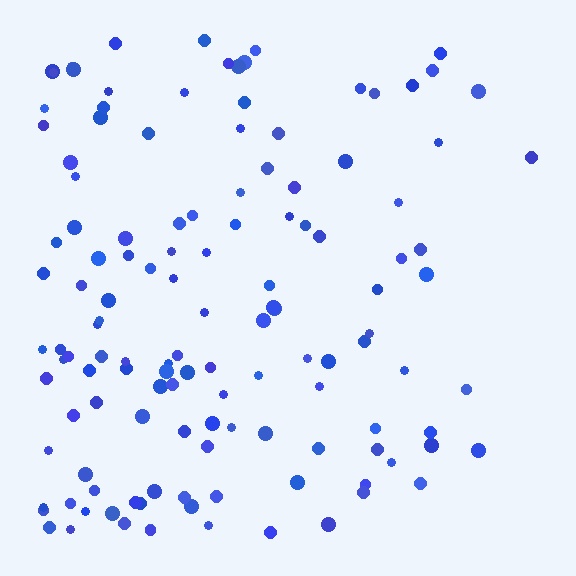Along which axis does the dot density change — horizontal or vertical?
Horizontal.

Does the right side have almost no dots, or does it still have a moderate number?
Still a moderate number, just noticeably fewer than the left.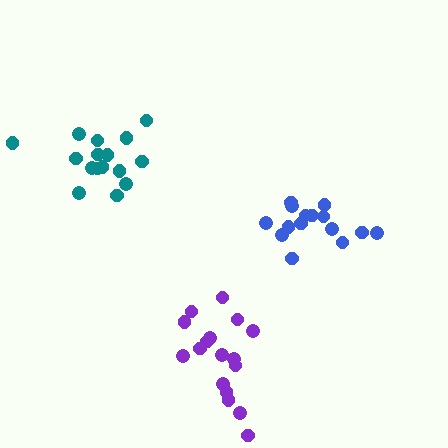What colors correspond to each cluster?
The clusters are colored: teal, purple, blue.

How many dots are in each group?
Group 1: 16 dots, Group 2: 17 dots, Group 3: 15 dots (48 total).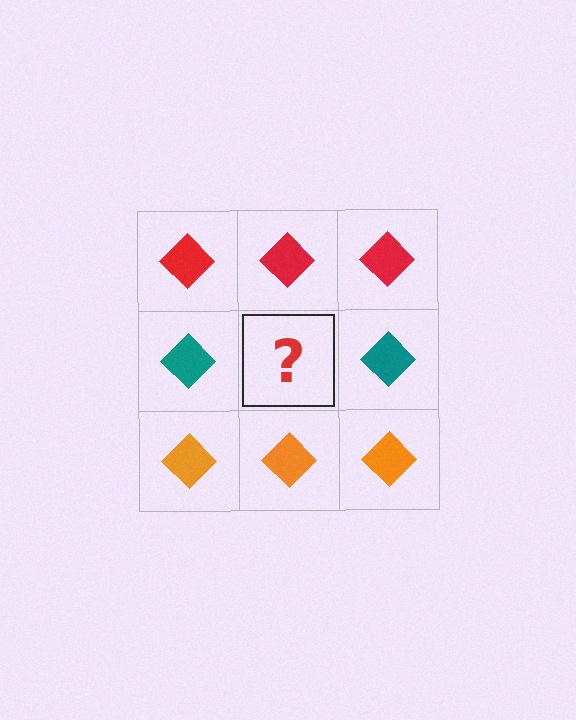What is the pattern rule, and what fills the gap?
The rule is that each row has a consistent color. The gap should be filled with a teal diamond.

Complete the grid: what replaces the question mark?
The question mark should be replaced with a teal diamond.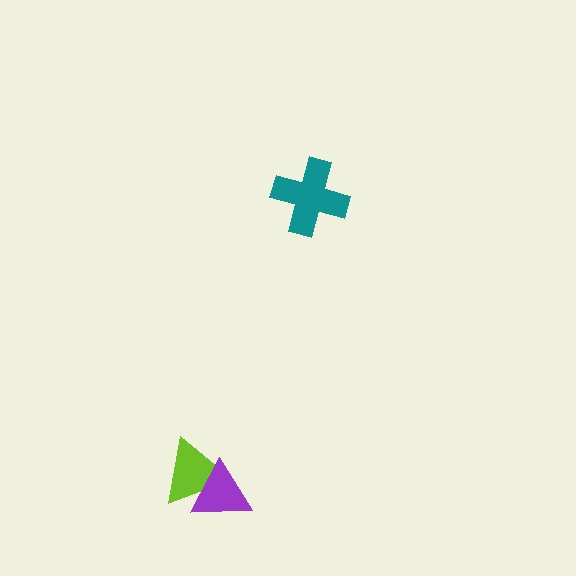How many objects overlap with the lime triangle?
1 object overlaps with the lime triangle.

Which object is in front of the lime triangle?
The purple triangle is in front of the lime triangle.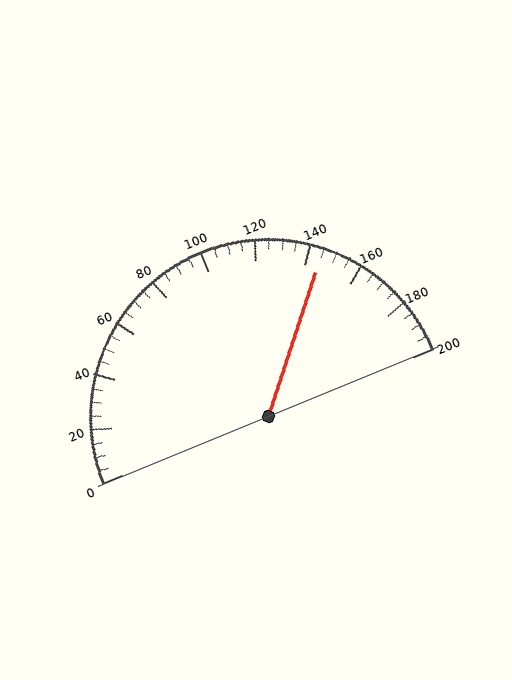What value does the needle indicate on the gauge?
The needle indicates approximately 145.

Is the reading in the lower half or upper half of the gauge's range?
The reading is in the upper half of the range (0 to 200).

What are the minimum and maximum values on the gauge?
The gauge ranges from 0 to 200.